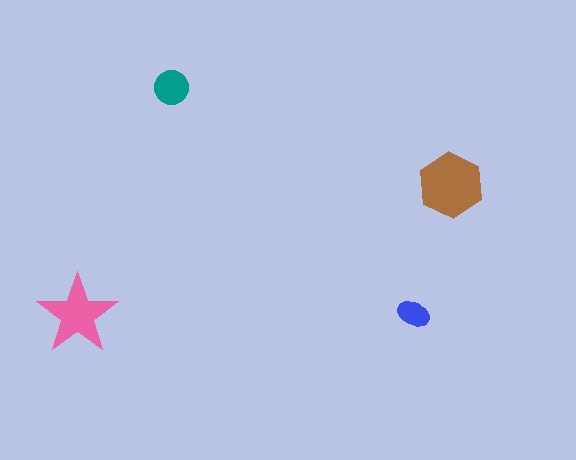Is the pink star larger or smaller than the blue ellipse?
Larger.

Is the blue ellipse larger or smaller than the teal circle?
Smaller.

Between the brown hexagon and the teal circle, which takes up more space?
The brown hexagon.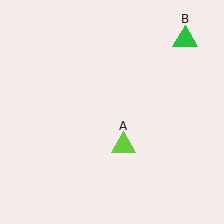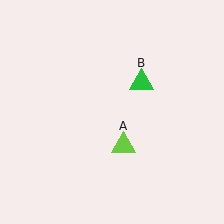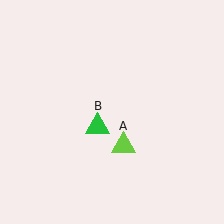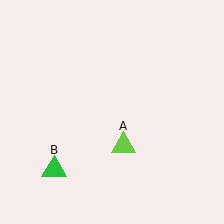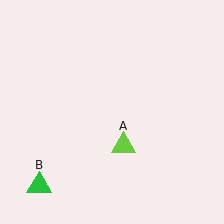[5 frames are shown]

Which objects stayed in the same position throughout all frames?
Lime triangle (object A) remained stationary.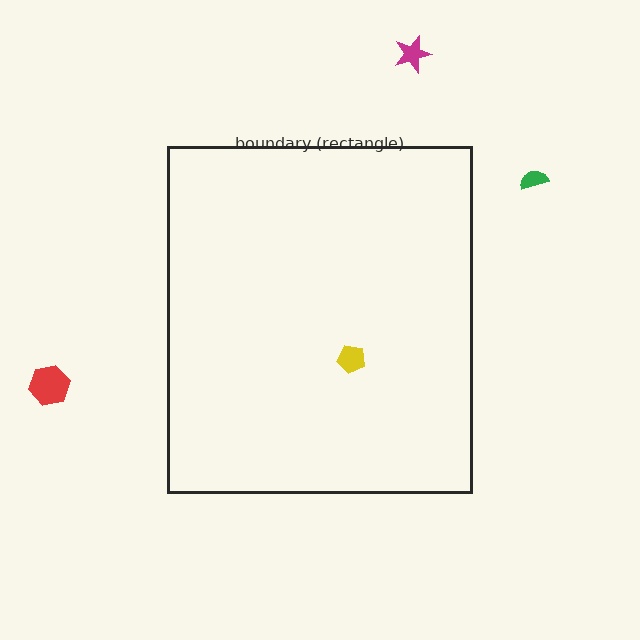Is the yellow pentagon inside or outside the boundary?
Inside.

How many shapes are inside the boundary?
1 inside, 3 outside.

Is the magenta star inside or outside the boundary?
Outside.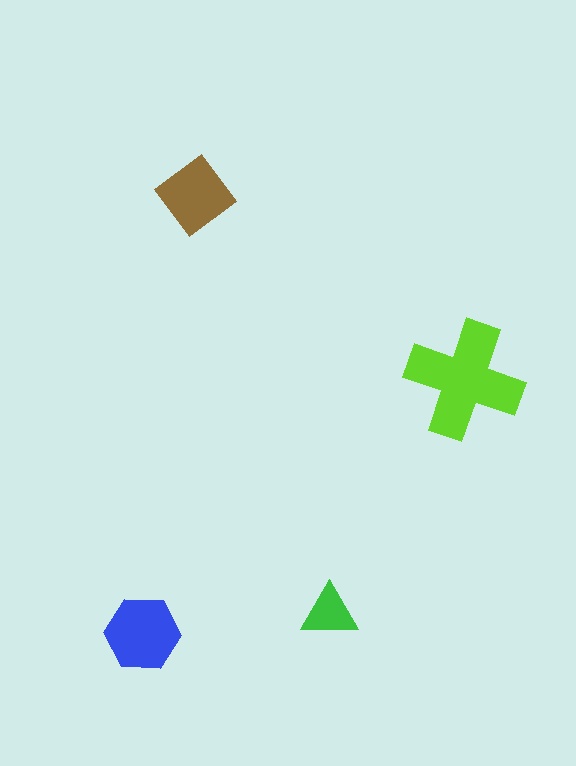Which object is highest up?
The brown diamond is topmost.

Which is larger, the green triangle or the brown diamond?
The brown diamond.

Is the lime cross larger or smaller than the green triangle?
Larger.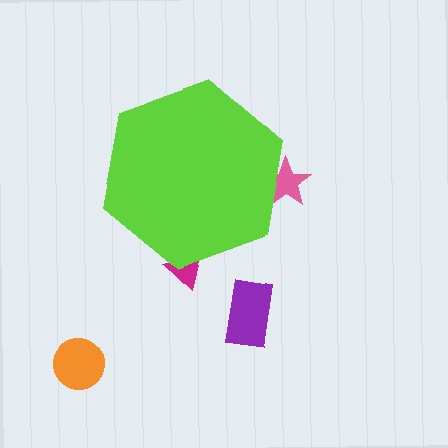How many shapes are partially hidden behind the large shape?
2 shapes are partially hidden.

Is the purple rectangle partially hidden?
No, the purple rectangle is fully visible.